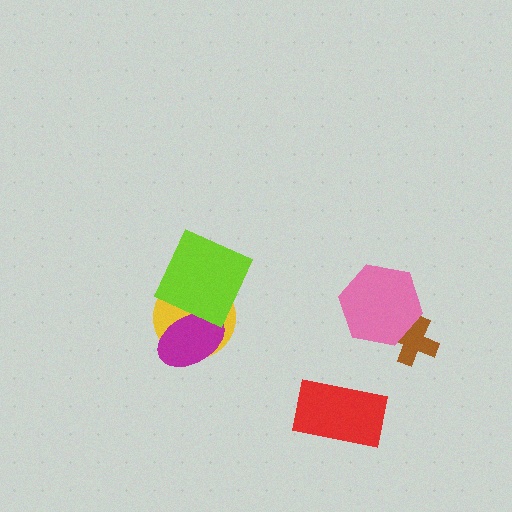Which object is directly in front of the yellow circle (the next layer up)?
The magenta ellipse is directly in front of the yellow circle.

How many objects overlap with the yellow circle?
2 objects overlap with the yellow circle.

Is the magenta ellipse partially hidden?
Yes, it is partially covered by another shape.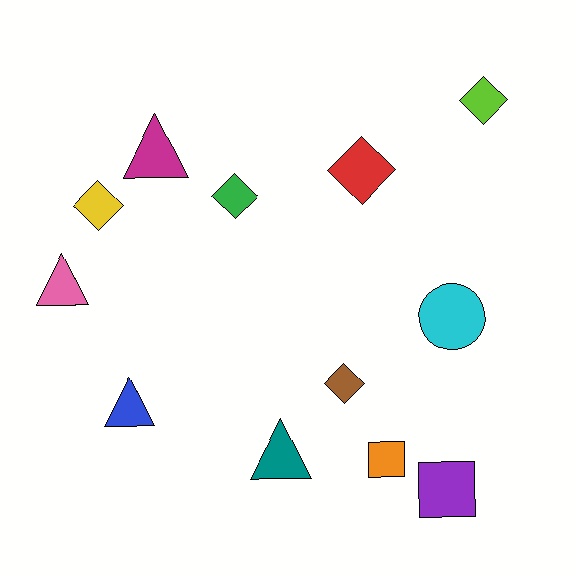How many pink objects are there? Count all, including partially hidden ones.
There is 1 pink object.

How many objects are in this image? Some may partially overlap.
There are 12 objects.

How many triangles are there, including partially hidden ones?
There are 4 triangles.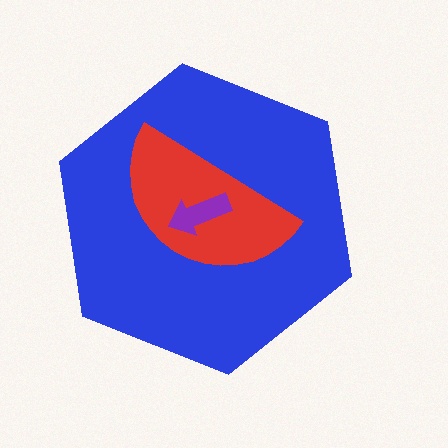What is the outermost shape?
The blue hexagon.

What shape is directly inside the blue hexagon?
The red semicircle.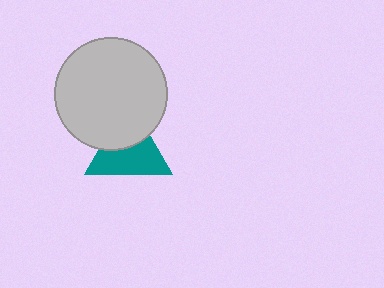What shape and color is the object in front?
The object in front is a light gray circle.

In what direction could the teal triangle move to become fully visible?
The teal triangle could move down. That would shift it out from behind the light gray circle entirely.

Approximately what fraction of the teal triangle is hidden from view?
Roughly 39% of the teal triangle is hidden behind the light gray circle.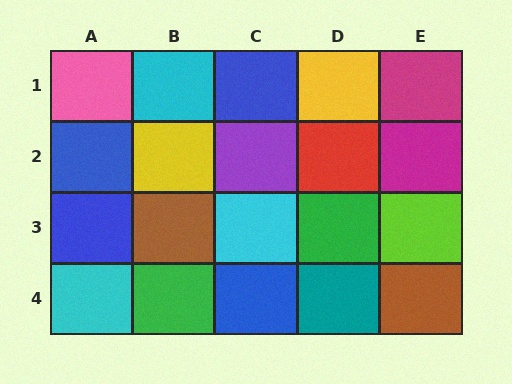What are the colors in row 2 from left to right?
Blue, yellow, purple, red, magenta.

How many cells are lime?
1 cell is lime.